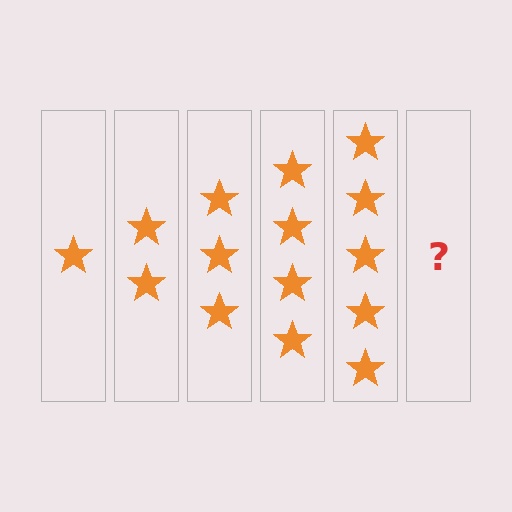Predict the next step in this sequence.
The next step is 6 stars.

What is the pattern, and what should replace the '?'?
The pattern is that each step adds one more star. The '?' should be 6 stars.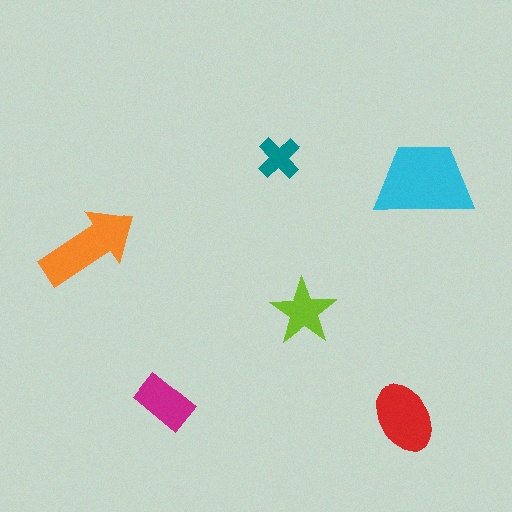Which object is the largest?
The cyan trapezoid.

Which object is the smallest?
The teal cross.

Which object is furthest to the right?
The cyan trapezoid is rightmost.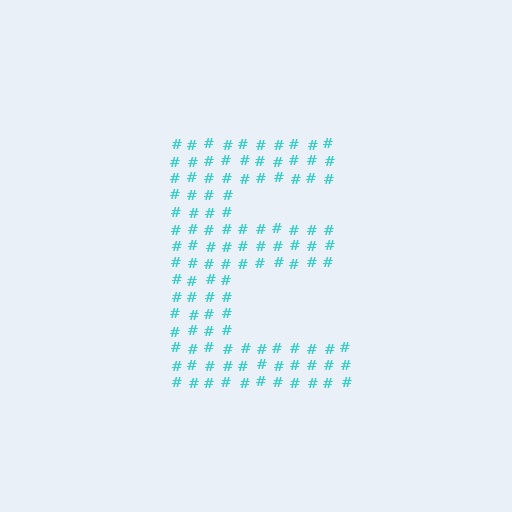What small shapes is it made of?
It is made of small hash symbols.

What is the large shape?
The large shape is the letter E.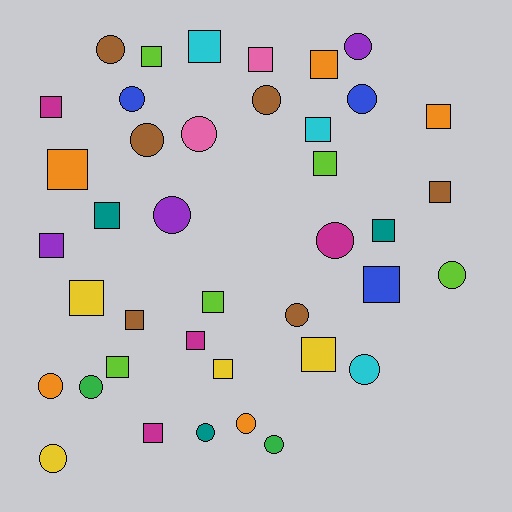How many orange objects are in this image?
There are 5 orange objects.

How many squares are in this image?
There are 22 squares.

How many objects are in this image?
There are 40 objects.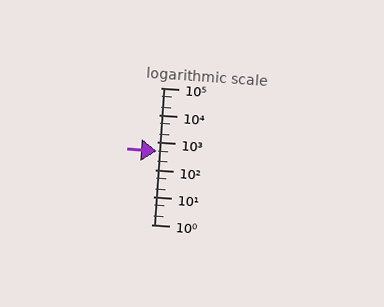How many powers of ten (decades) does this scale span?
The scale spans 5 decades, from 1 to 100000.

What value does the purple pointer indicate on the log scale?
The pointer indicates approximately 470.